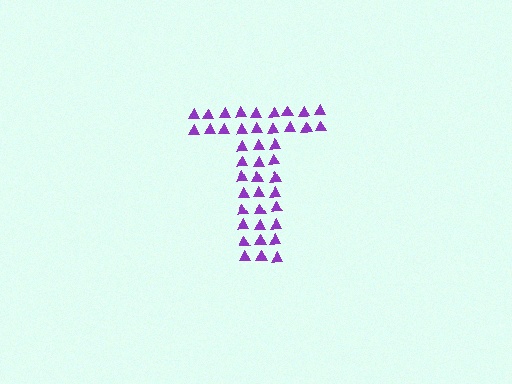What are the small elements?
The small elements are triangles.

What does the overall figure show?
The overall figure shows the letter T.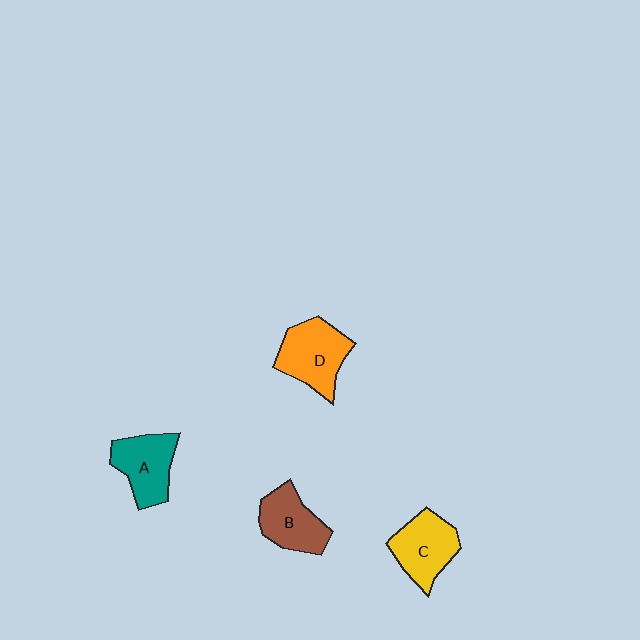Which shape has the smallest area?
Shape B (brown).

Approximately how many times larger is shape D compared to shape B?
Approximately 1.2 times.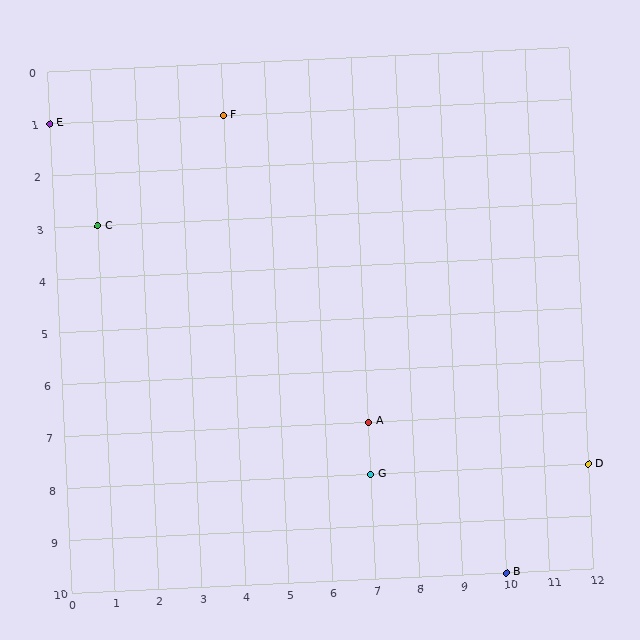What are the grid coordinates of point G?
Point G is at grid coordinates (7, 8).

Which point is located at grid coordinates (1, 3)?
Point C is at (1, 3).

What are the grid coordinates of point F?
Point F is at grid coordinates (4, 1).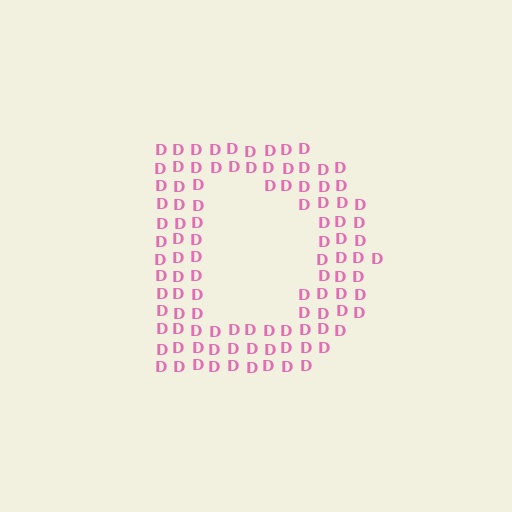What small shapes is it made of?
It is made of small letter D's.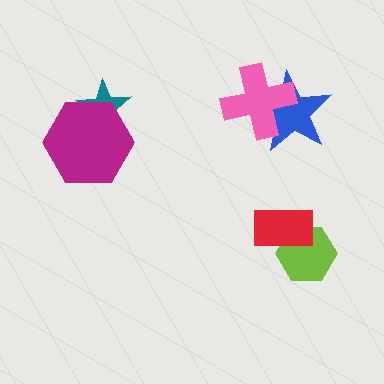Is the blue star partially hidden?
Yes, it is partially covered by another shape.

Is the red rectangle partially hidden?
No, no other shape covers it.